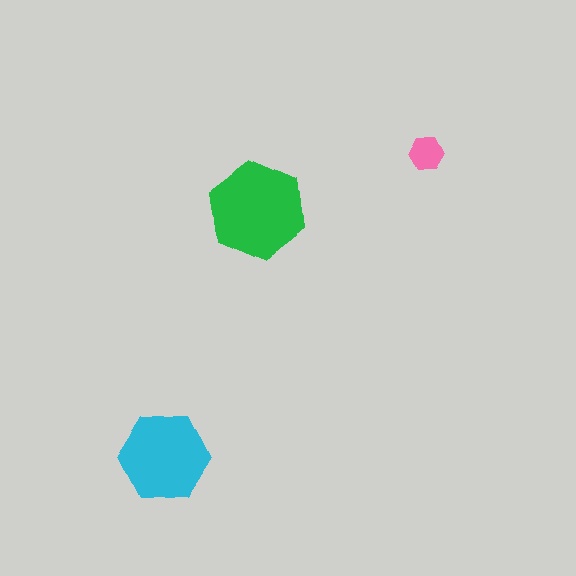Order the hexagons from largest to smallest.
the green one, the cyan one, the pink one.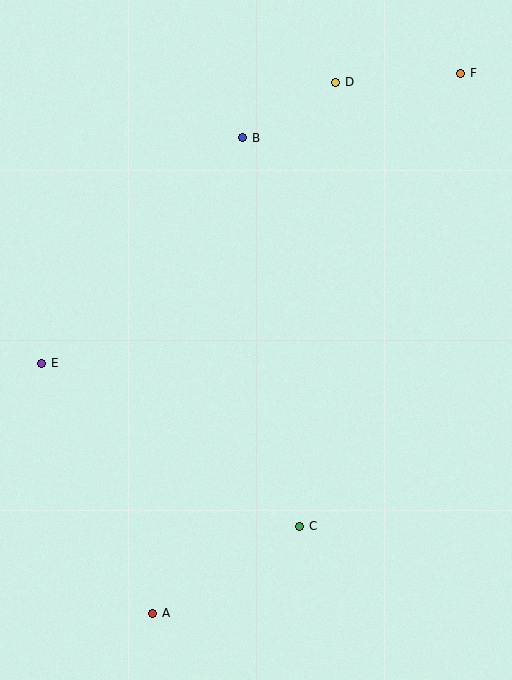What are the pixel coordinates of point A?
Point A is at (153, 613).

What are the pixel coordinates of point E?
Point E is at (42, 363).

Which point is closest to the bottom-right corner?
Point C is closest to the bottom-right corner.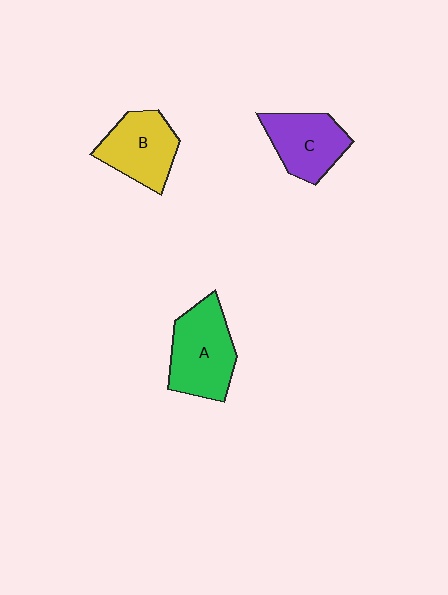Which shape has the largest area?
Shape A (green).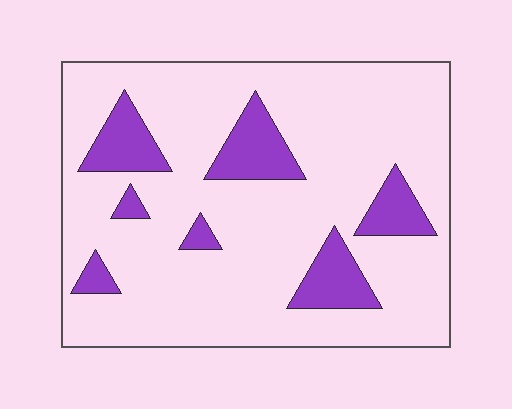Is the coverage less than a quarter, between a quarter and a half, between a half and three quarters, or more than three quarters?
Less than a quarter.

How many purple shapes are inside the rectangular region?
7.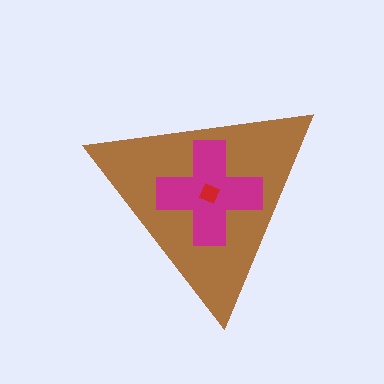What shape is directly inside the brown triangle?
The magenta cross.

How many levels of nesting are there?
3.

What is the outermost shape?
The brown triangle.